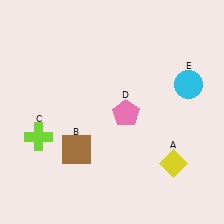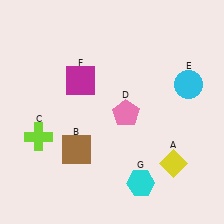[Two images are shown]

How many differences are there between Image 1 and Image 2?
There are 2 differences between the two images.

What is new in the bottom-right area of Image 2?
A cyan hexagon (G) was added in the bottom-right area of Image 2.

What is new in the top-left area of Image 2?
A magenta square (F) was added in the top-left area of Image 2.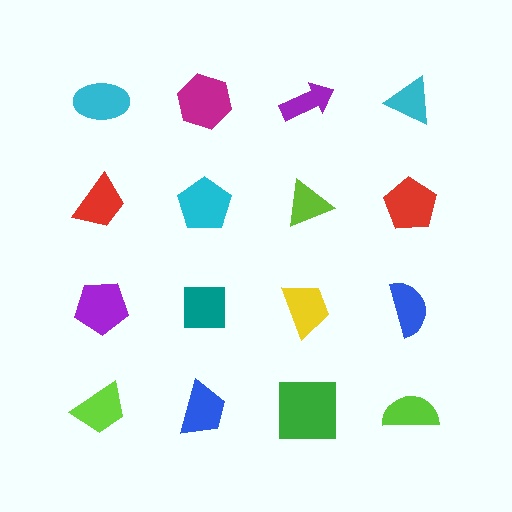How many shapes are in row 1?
4 shapes.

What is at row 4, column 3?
A green square.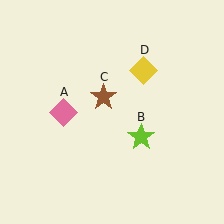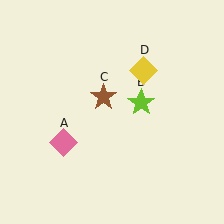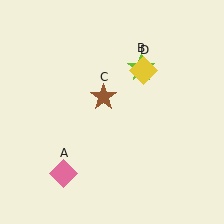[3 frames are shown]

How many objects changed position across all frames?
2 objects changed position: pink diamond (object A), lime star (object B).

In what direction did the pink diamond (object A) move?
The pink diamond (object A) moved down.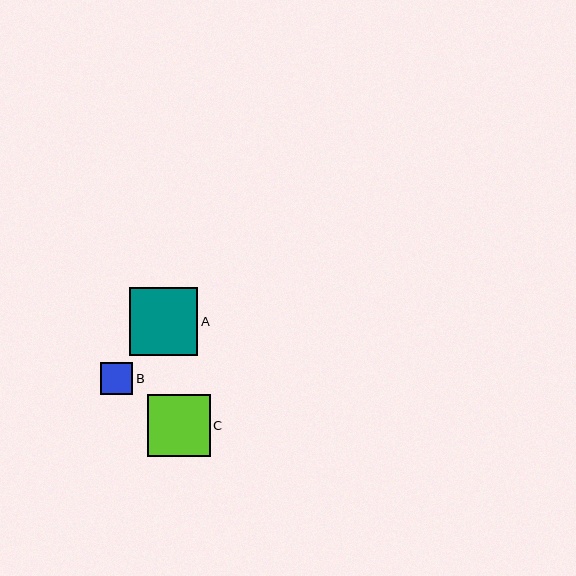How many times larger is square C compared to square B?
Square C is approximately 1.9 times the size of square B.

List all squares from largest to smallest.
From largest to smallest: A, C, B.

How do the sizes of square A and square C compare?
Square A and square C are approximately the same size.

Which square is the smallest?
Square B is the smallest with a size of approximately 32 pixels.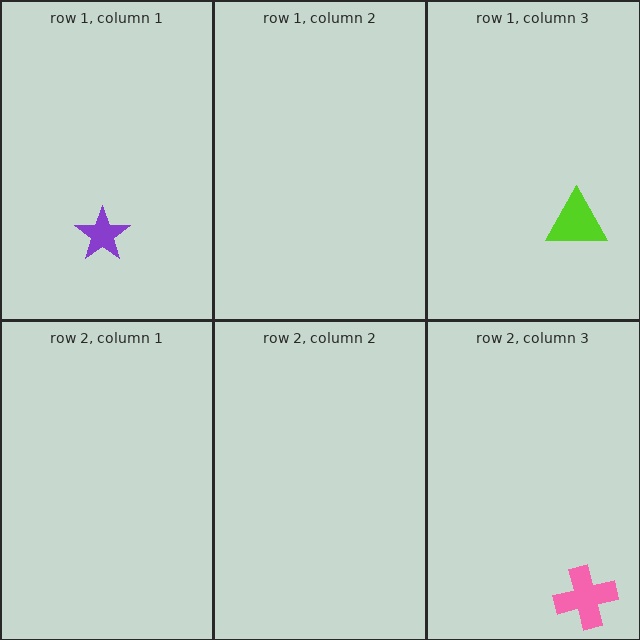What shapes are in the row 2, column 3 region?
The pink cross.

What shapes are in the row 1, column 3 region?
The lime triangle.